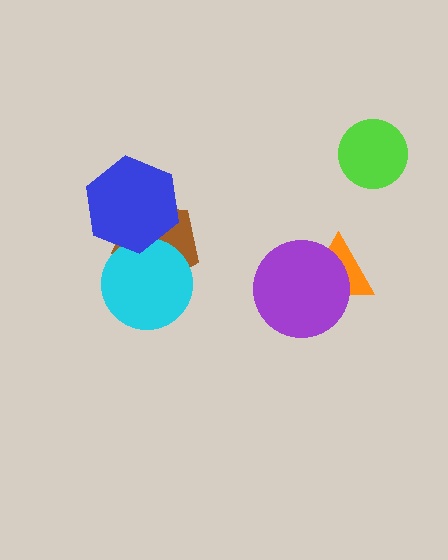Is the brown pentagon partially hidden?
Yes, it is partially covered by another shape.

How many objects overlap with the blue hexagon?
2 objects overlap with the blue hexagon.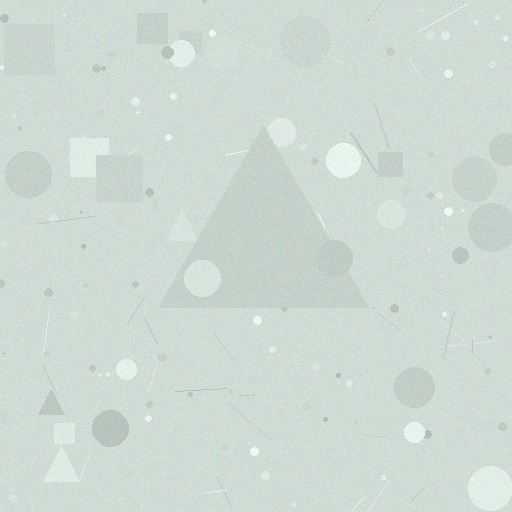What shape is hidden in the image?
A triangle is hidden in the image.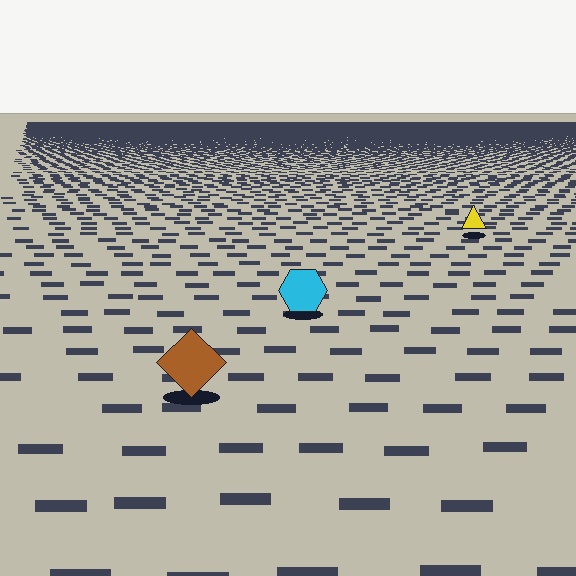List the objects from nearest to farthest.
From nearest to farthest: the brown diamond, the cyan hexagon, the yellow triangle.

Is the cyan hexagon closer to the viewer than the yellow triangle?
Yes. The cyan hexagon is closer — you can tell from the texture gradient: the ground texture is coarser near it.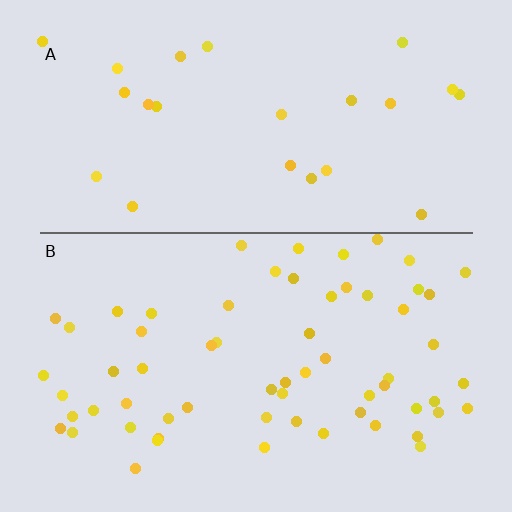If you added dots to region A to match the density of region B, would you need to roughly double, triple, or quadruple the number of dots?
Approximately triple.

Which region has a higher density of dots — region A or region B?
B (the bottom).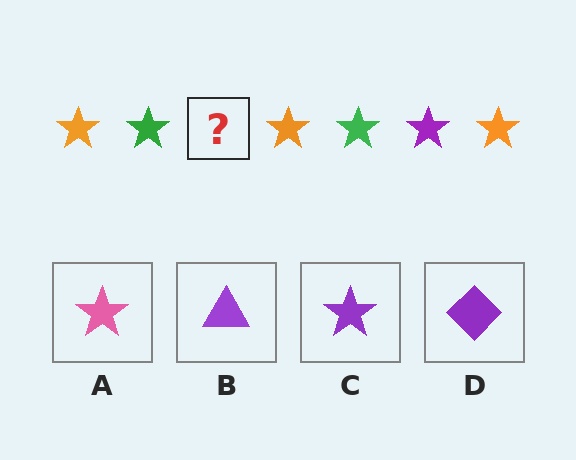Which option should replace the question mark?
Option C.